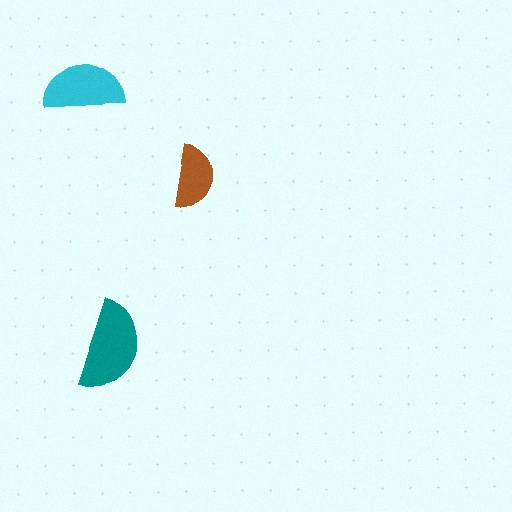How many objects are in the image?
There are 3 objects in the image.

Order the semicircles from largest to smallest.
the teal one, the cyan one, the brown one.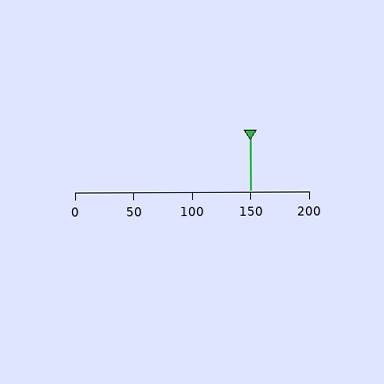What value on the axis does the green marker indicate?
The marker indicates approximately 150.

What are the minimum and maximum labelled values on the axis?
The axis runs from 0 to 200.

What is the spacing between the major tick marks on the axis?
The major ticks are spaced 50 apart.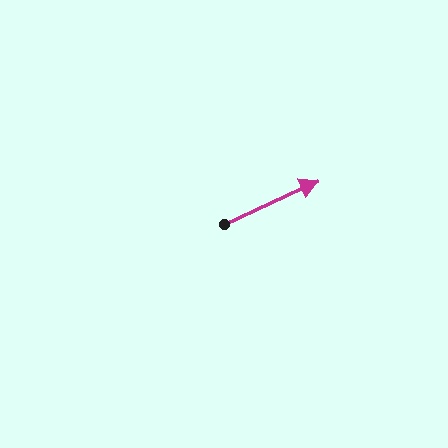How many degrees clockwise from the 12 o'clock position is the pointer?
Approximately 65 degrees.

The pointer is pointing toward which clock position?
Roughly 2 o'clock.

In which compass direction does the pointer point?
Northeast.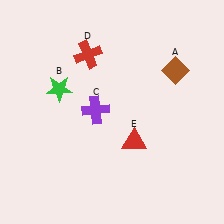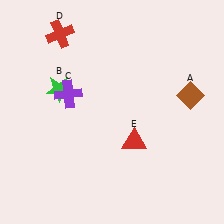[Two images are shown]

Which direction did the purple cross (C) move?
The purple cross (C) moved left.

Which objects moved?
The objects that moved are: the brown diamond (A), the purple cross (C), the red cross (D).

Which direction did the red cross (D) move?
The red cross (D) moved left.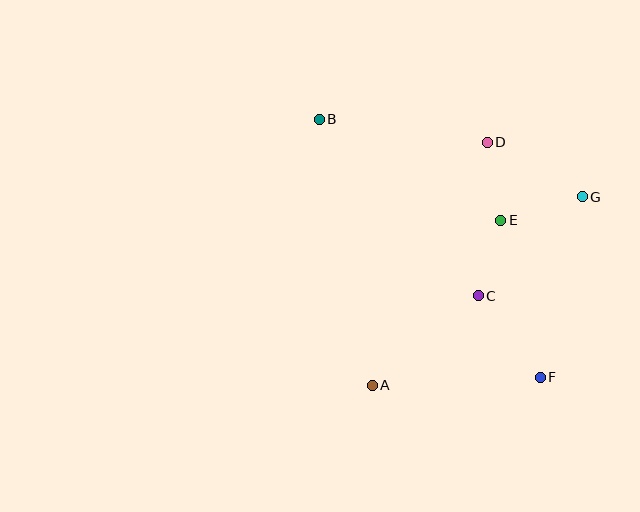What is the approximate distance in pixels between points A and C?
The distance between A and C is approximately 139 pixels.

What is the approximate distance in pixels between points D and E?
The distance between D and E is approximately 79 pixels.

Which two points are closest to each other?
Points C and E are closest to each other.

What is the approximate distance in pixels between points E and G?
The distance between E and G is approximately 85 pixels.